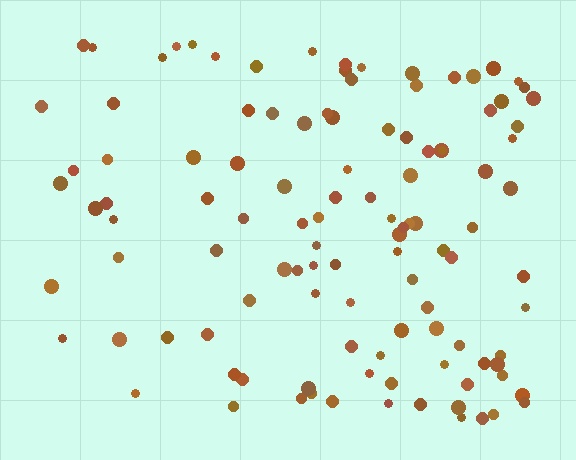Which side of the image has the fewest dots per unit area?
The left.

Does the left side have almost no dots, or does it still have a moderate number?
Still a moderate number, just noticeably fewer than the right.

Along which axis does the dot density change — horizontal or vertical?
Horizontal.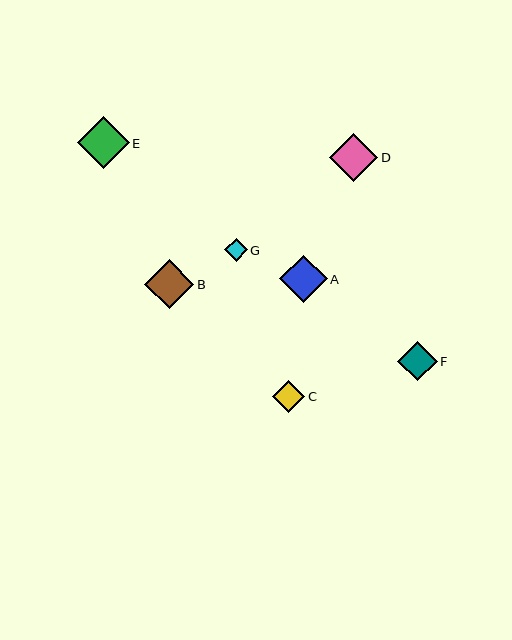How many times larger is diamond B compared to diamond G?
Diamond B is approximately 2.2 times the size of diamond G.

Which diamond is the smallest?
Diamond G is the smallest with a size of approximately 22 pixels.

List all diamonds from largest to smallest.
From largest to smallest: E, B, D, A, F, C, G.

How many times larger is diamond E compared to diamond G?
Diamond E is approximately 2.3 times the size of diamond G.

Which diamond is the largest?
Diamond E is the largest with a size of approximately 52 pixels.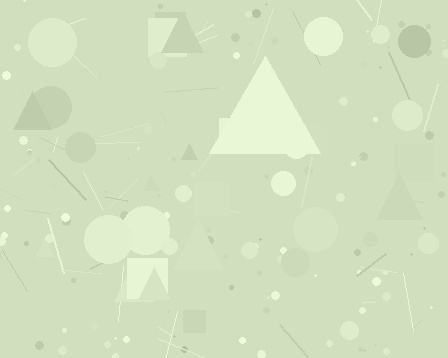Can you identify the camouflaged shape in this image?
The camouflaged shape is a triangle.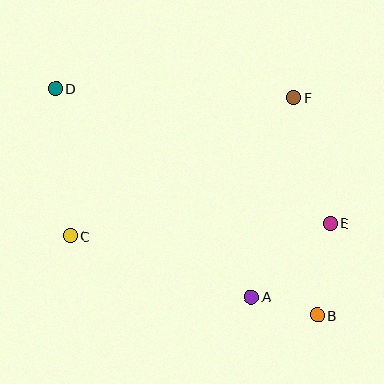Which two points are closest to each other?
Points A and B are closest to each other.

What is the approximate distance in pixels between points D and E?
The distance between D and E is approximately 306 pixels.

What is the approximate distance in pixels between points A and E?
The distance between A and E is approximately 108 pixels.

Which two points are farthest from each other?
Points B and D are farthest from each other.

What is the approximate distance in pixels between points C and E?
The distance between C and E is approximately 260 pixels.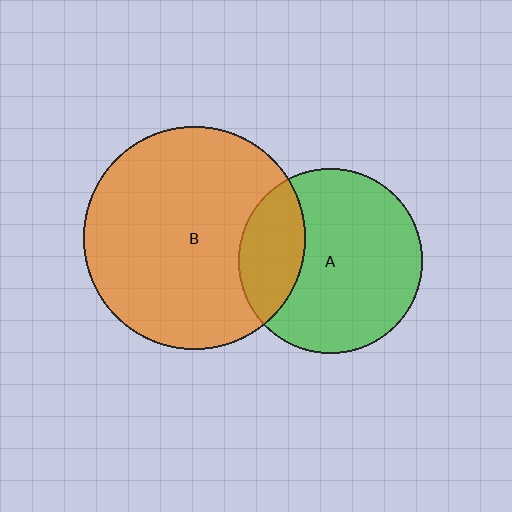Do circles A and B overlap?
Yes.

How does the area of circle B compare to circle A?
Approximately 1.4 times.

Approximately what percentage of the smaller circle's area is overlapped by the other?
Approximately 25%.